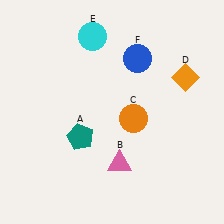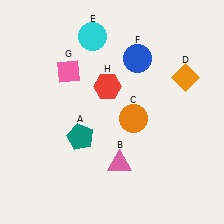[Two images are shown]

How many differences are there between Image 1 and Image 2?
There are 2 differences between the two images.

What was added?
A pink diamond (G), a red hexagon (H) were added in Image 2.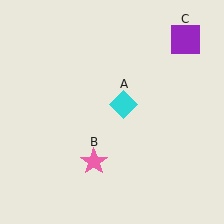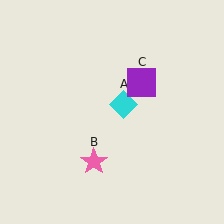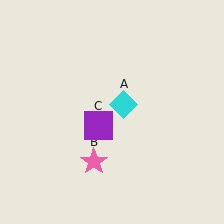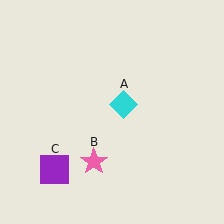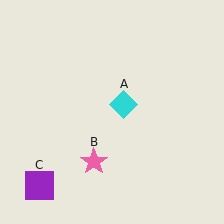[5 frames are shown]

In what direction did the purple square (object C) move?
The purple square (object C) moved down and to the left.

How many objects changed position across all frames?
1 object changed position: purple square (object C).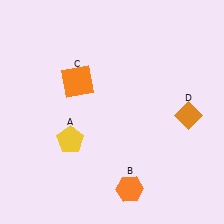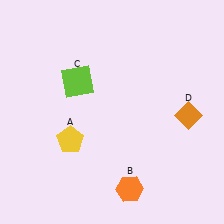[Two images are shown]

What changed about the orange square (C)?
In Image 1, C is orange. In Image 2, it changed to lime.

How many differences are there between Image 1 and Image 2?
There is 1 difference between the two images.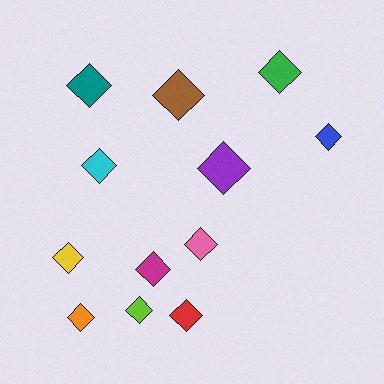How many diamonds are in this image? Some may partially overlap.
There are 12 diamonds.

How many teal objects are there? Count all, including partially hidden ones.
There is 1 teal object.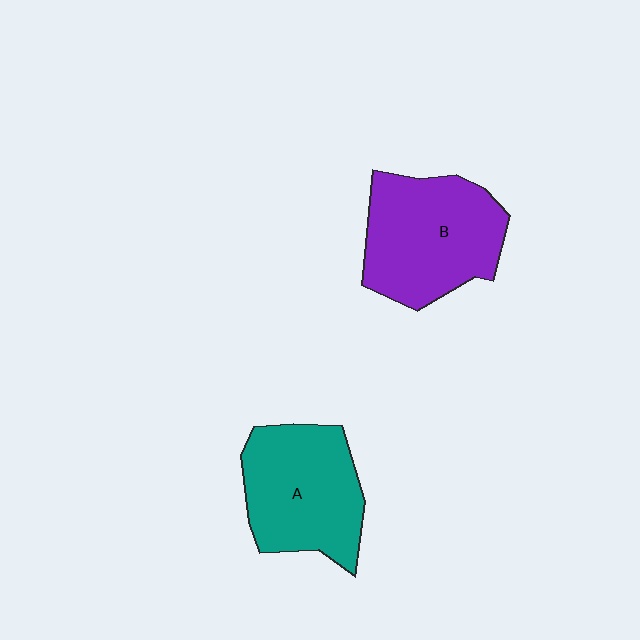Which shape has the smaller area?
Shape A (teal).